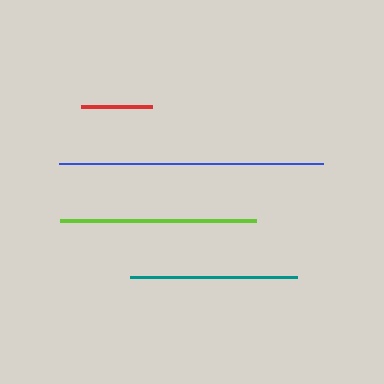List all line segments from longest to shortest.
From longest to shortest: blue, lime, teal, red.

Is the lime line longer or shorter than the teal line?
The lime line is longer than the teal line.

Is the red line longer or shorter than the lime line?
The lime line is longer than the red line.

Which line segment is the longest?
The blue line is the longest at approximately 265 pixels.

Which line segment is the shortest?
The red line is the shortest at approximately 71 pixels.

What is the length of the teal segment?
The teal segment is approximately 167 pixels long.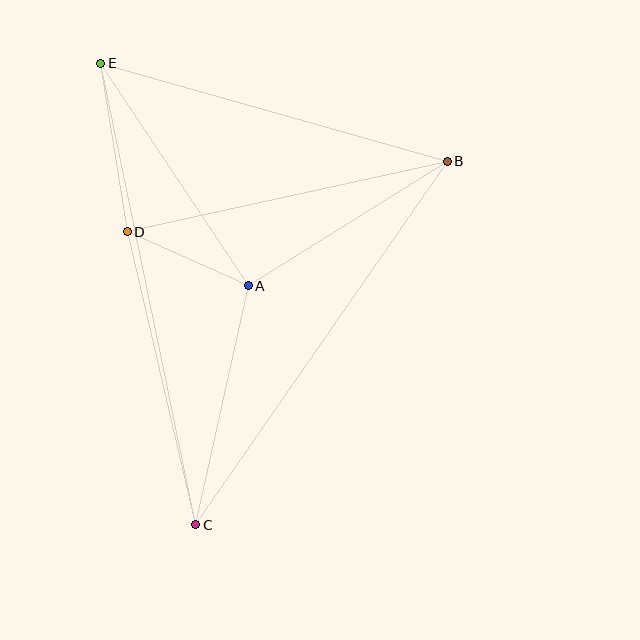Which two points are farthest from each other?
Points C and E are farthest from each other.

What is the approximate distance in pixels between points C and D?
The distance between C and D is approximately 301 pixels.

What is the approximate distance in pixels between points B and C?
The distance between B and C is approximately 442 pixels.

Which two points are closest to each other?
Points A and D are closest to each other.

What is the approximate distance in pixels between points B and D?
The distance between B and D is approximately 328 pixels.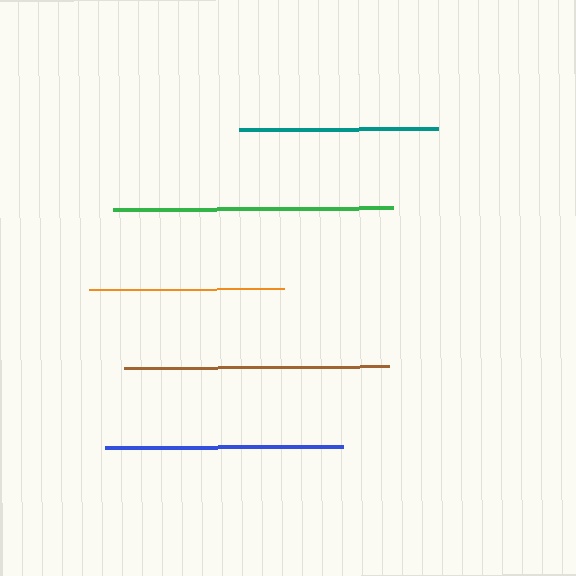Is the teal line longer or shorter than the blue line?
The blue line is longer than the teal line.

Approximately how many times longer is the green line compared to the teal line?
The green line is approximately 1.4 times the length of the teal line.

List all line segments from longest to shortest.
From longest to shortest: green, brown, blue, teal, orange.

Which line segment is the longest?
The green line is the longest at approximately 280 pixels.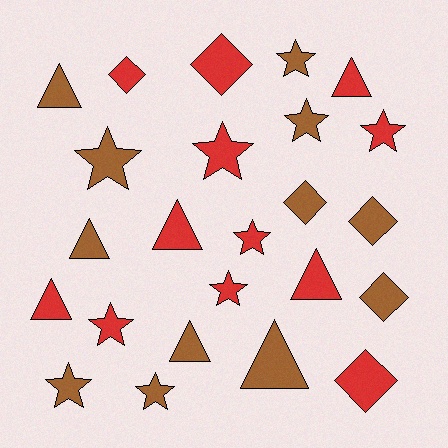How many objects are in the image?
There are 24 objects.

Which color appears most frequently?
Red, with 12 objects.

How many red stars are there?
There are 5 red stars.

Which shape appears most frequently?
Star, with 10 objects.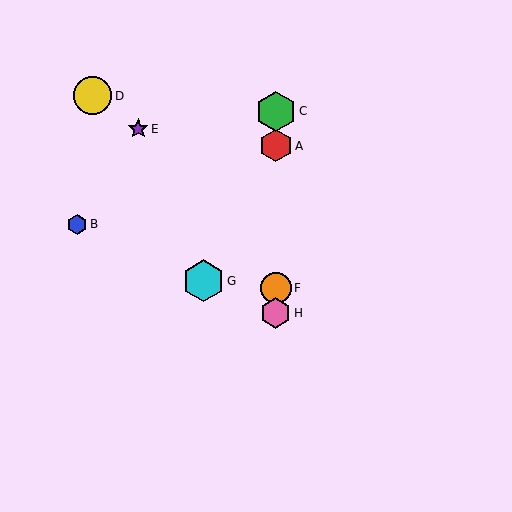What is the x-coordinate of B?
Object B is at x≈77.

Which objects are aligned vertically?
Objects A, C, F, H are aligned vertically.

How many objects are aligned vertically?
4 objects (A, C, F, H) are aligned vertically.